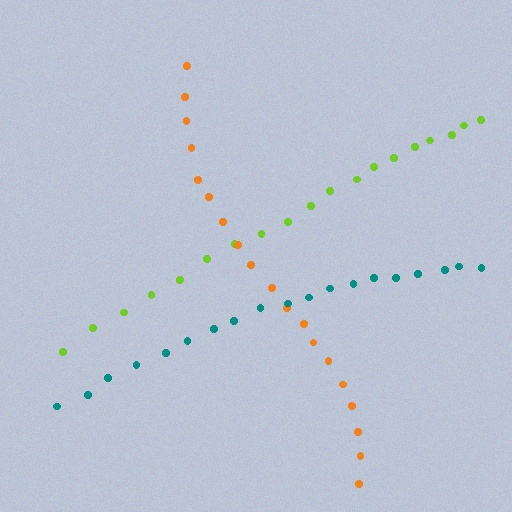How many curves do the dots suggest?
There are 3 distinct paths.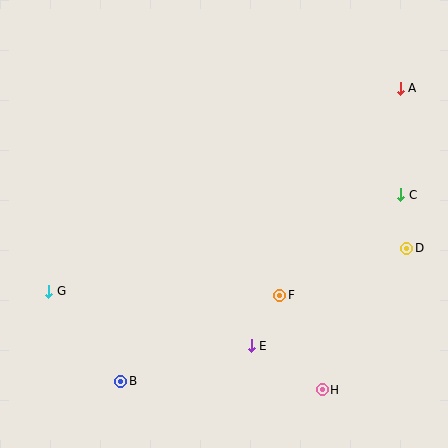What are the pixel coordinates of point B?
Point B is at (121, 381).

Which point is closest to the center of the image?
Point F at (280, 295) is closest to the center.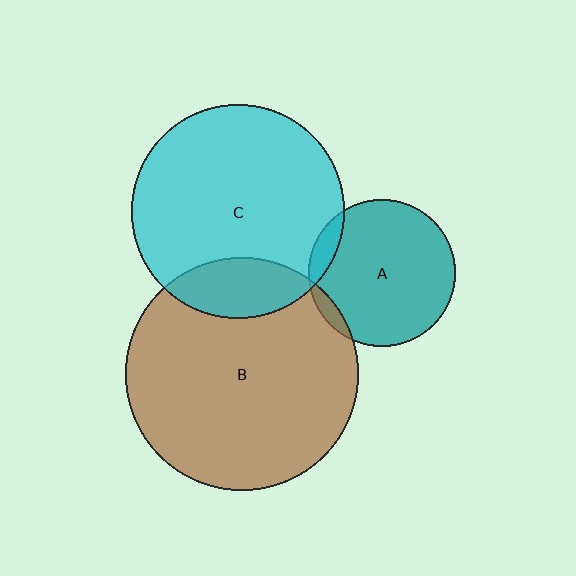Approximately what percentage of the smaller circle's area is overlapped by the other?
Approximately 10%.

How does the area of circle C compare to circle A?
Approximately 2.1 times.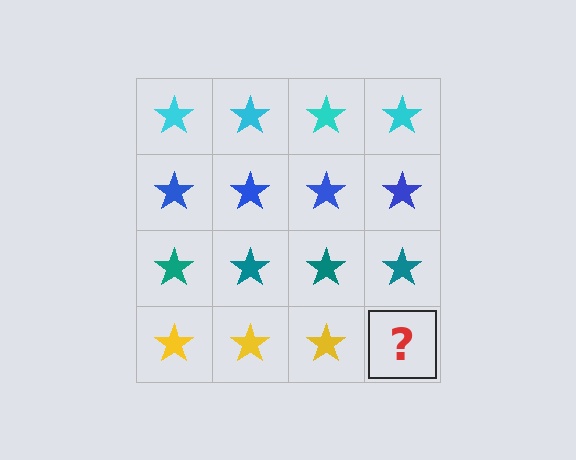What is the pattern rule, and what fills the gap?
The rule is that each row has a consistent color. The gap should be filled with a yellow star.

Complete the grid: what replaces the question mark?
The question mark should be replaced with a yellow star.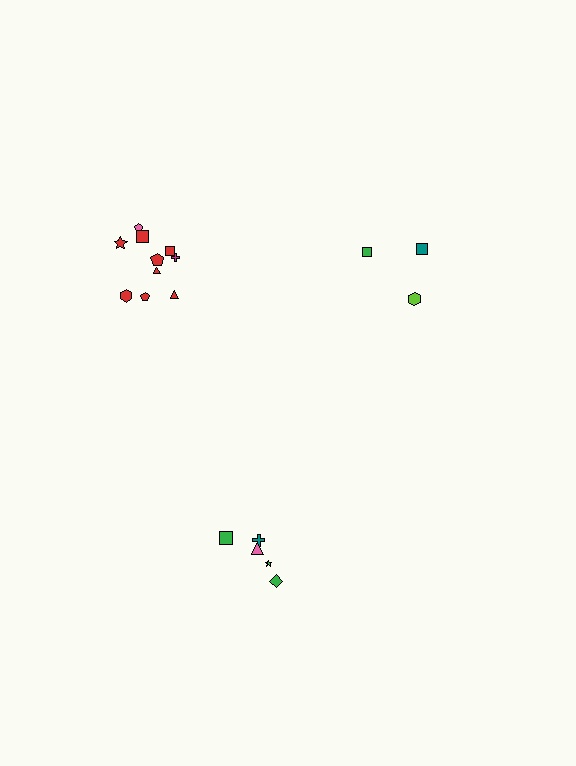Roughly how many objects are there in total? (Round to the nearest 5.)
Roughly 20 objects in total.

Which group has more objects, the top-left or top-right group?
The top-left group.